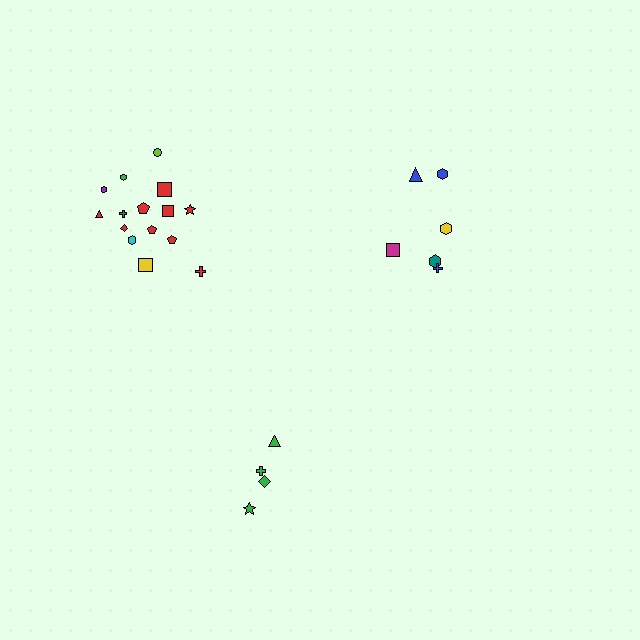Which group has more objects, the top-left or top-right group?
The top-left group.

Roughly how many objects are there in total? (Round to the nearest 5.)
Roughly 25 objects in total.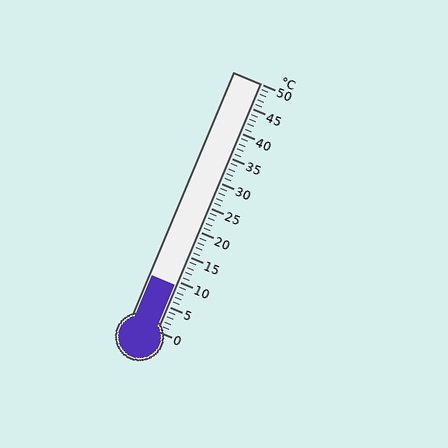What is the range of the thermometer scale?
The thermometer scale ranges from 0°C to 50°C.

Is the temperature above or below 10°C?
The temperature is below 10°C.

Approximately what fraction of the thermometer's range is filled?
The thermometer is filled to approximately 20% of its range.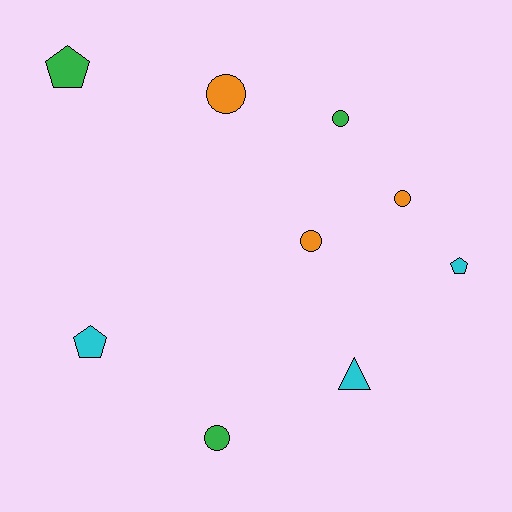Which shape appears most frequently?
Circle, with 5 objects.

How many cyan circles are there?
There are no cyan circles.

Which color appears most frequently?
Cyan, with 3 objects.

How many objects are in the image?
There are 9 objects.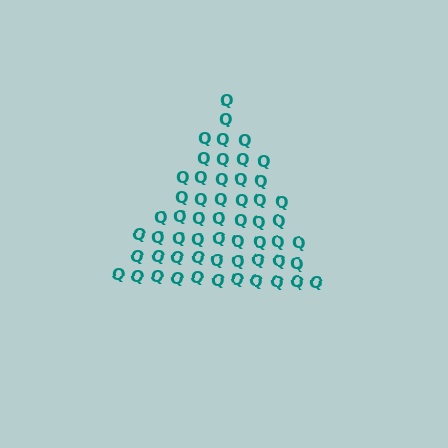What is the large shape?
The large shape is a triangle.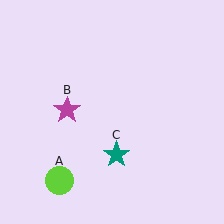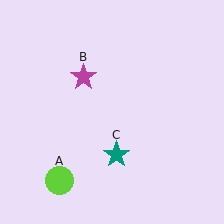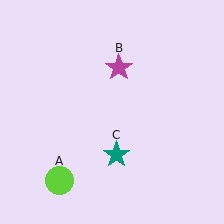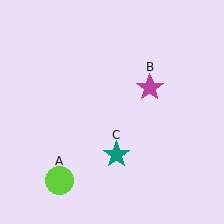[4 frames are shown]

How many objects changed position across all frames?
1 object changed position: magenta star (object B).